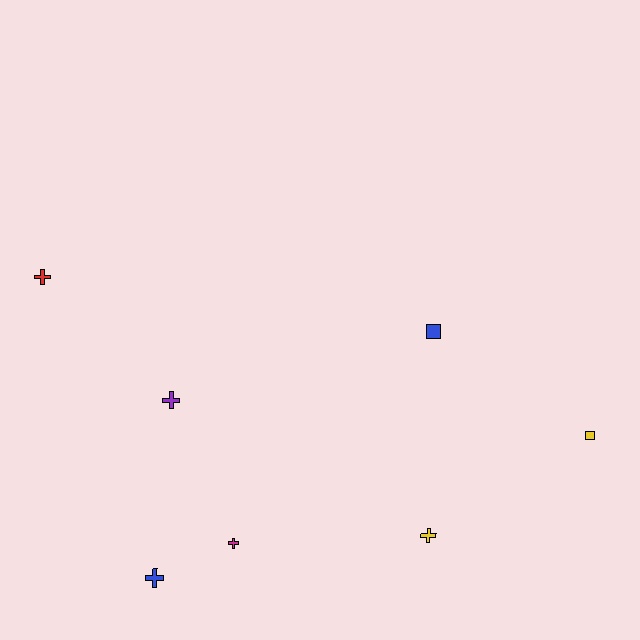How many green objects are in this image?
There are no green objects.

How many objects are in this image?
There are 7 objects.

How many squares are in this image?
There are 2 squares.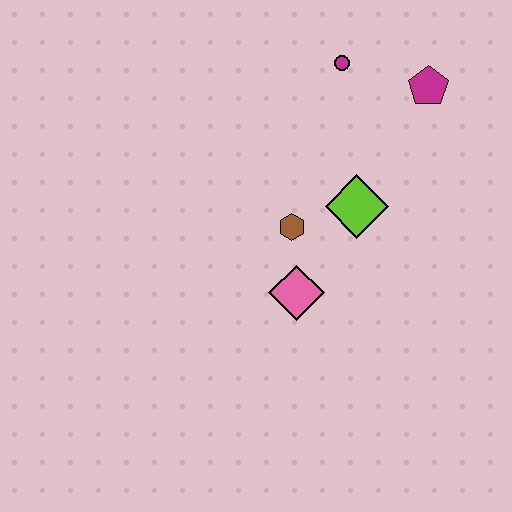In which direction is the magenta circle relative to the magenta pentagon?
The magenta circle is to the left of the magenta pentagon.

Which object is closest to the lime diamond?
The brown hexagon is closest to the lime diamond.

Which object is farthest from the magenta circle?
The pink diamond is farthest from the magenta circle.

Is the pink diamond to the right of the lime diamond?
No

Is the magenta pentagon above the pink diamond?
Yes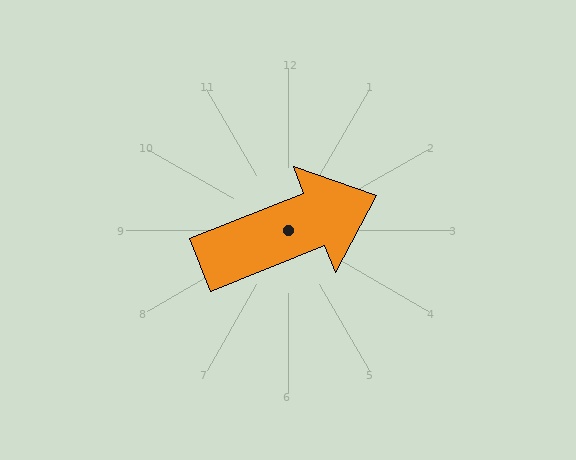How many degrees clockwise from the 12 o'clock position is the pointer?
Approximately 68 degrees.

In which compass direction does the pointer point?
East.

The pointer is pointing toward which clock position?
Roughly 2 o'clock.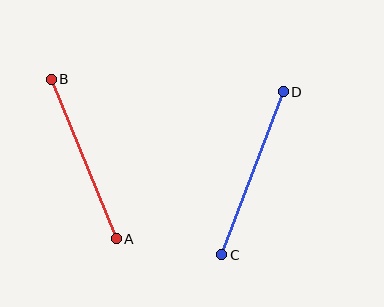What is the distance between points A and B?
The distance is approximately 173 pixels.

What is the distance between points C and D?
The distance is approximately 174 pixels.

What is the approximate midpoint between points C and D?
The midpoint is at approximately (252, 173) pixels.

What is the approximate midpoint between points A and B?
The midpoint is at approximately (84, 159) pixels.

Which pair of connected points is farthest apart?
Points C and D are farthest apart.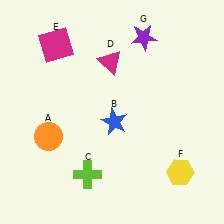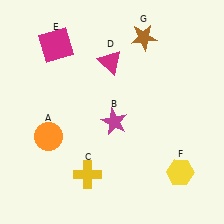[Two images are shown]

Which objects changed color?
B changed from blue to magenta. C changed from lime to yellow. G changed from purple to brown.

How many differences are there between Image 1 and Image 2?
There are 3 differences between the two images.